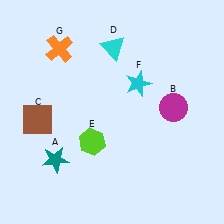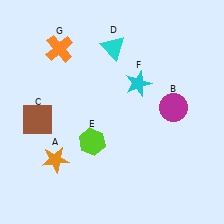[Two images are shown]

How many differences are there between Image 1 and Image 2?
There is 1 difference between the two images.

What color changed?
The star (A) changed from teal in Image 1 to orange in Image 2.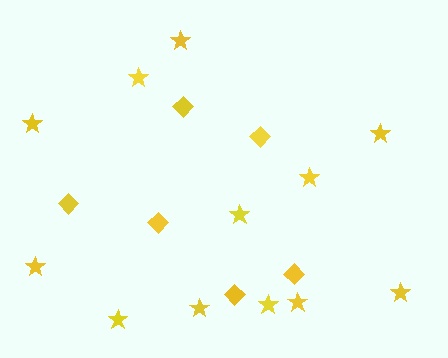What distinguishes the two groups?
There are 2 groups: one group of stars (12) and one group of diamonds (6).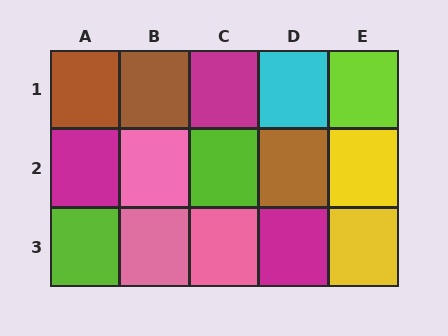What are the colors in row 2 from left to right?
Magenta, pink, lime, brown, yellow.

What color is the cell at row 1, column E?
Lime.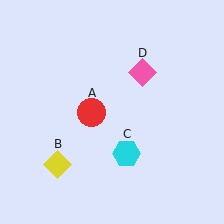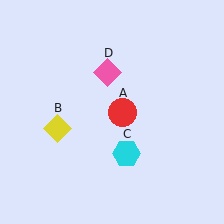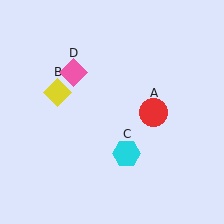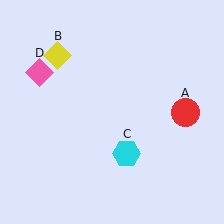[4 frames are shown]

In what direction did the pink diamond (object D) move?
The pink diamond (object D) moved left.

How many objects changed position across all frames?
3 objects changed position: red circle (object A), yellow diamond (object B), pink diamond (object D).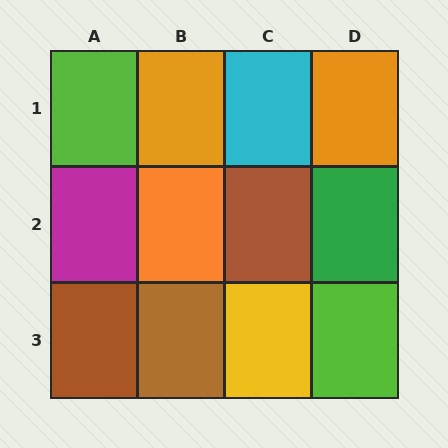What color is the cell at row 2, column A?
Magenta.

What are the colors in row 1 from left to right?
Lime, orange, cyan, orange.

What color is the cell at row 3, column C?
Yellow.